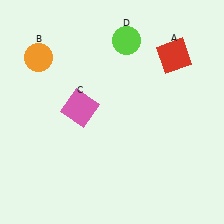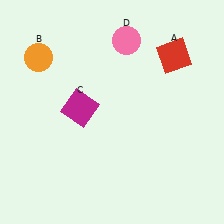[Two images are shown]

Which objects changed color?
C changed from pink to magenta. D changed from lime to pink.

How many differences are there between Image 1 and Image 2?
There are 2 differences between the two images.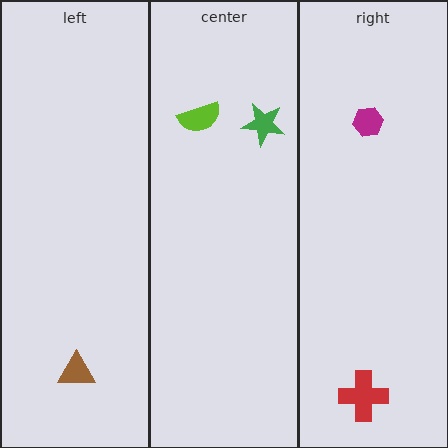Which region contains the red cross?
The right region.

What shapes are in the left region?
The brown triangle.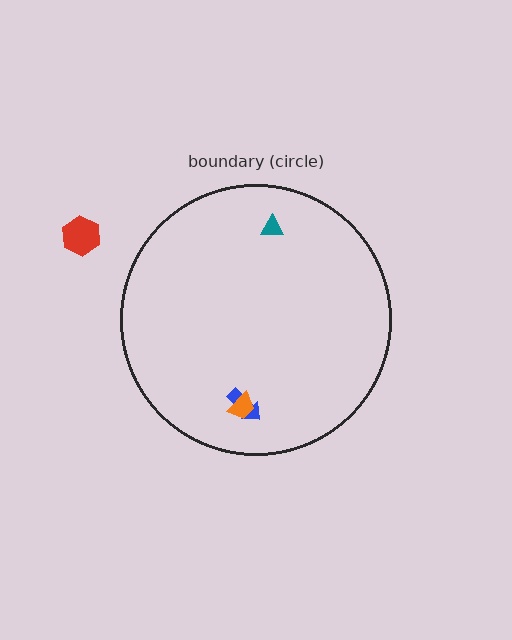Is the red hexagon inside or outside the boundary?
Outside.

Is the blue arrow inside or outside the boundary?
Inside.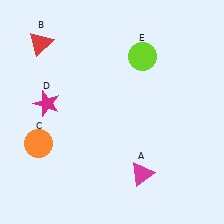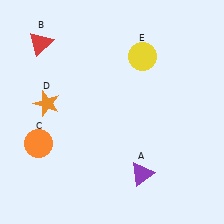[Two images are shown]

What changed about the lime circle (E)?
In Image 1, E is lime. In Image 2, it changed to yellow.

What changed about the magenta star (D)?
In Image 1, D is magenta. In Image 2, it changed to orange.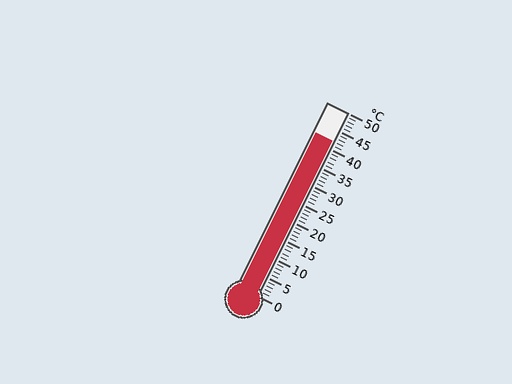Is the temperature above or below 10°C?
The temperature is above 10°C.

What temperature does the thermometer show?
The thermometer shows approximately 42°C.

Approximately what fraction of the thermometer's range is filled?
The thermometer is filled to approximately 85% of its range.